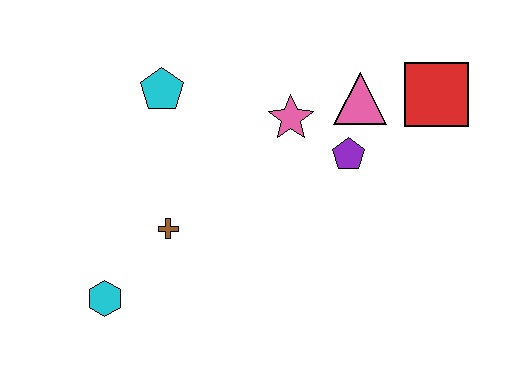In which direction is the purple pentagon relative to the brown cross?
The purple pentagon is to the right of the brown cross.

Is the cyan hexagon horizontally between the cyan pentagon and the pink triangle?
No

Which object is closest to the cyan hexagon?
The brown cross is closest to the cyan hexagon.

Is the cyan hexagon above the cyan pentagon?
No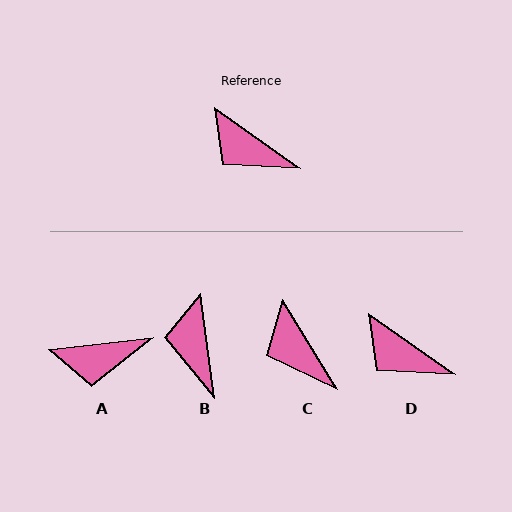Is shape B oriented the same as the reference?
No, it is off by about 47 degrees.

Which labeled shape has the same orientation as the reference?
D.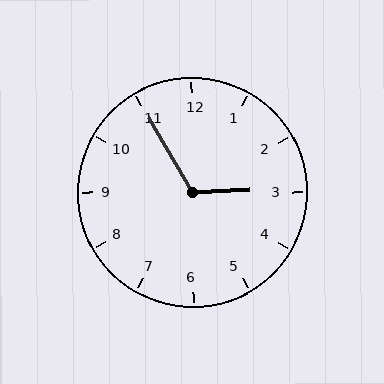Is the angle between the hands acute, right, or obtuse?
It is obtuse.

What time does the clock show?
2:55.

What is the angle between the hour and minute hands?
Approximately 118 degrees.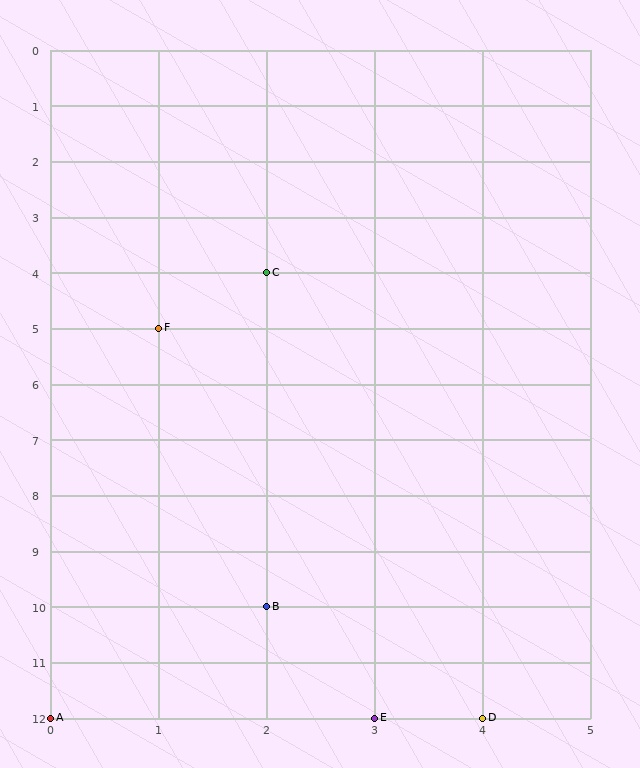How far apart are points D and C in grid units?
Points D and C are 2 columns and 8 rows apart (about 8.2 grid units diagonally).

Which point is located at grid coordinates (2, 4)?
Point C is at (2, 4).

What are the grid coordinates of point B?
Point B is at grid coordinates (2, 10).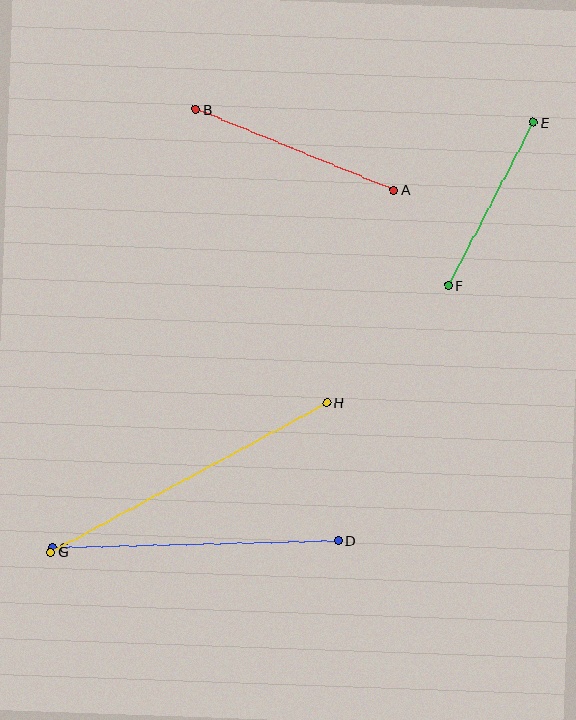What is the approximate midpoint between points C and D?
The midpoint is at approximately (195, 544) pixels.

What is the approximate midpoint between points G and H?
The midpoint is at approximately (189, 477) pixels.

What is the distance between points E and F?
The distance is approximately 184 pixels.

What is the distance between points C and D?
The distance is approximately 286 pixels.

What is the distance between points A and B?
The distance is approximately 214 pixels.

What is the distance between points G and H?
The distance is approximately 314 pixels.